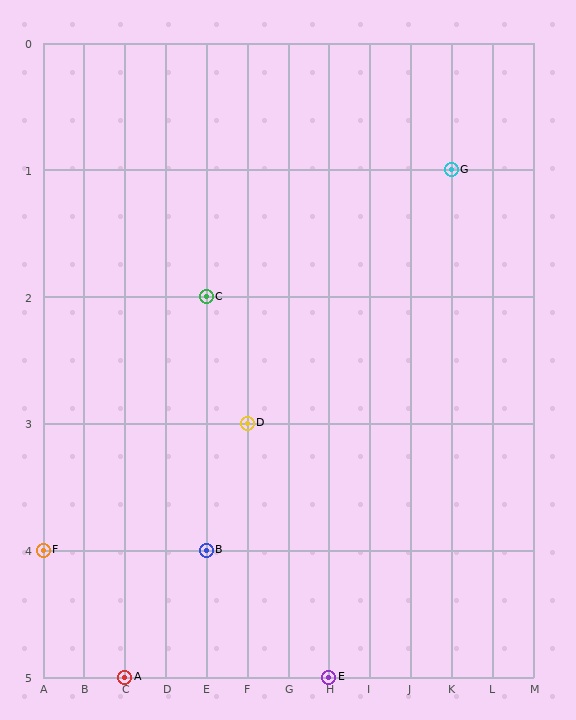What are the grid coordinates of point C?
Point C is at grid coordinates (E, 2).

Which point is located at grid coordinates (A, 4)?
Point F is at (A, 4).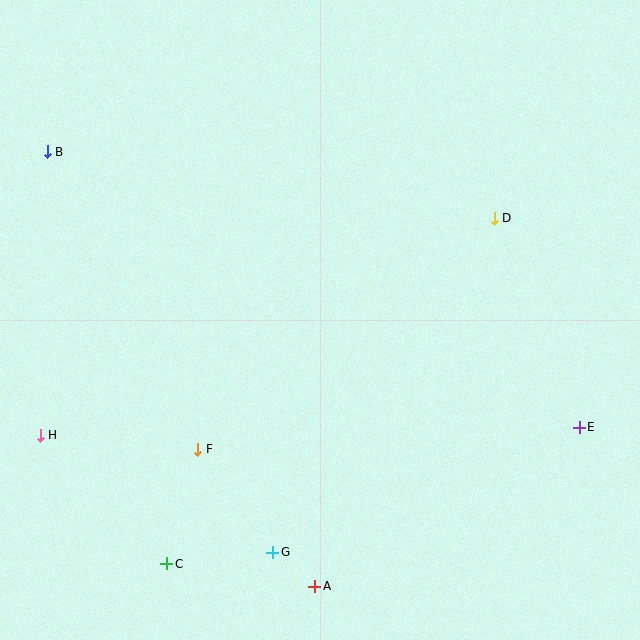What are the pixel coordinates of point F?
Point F is at (198, 449).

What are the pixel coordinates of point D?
Point D is at (494, 218).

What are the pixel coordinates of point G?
Point G is at (273, 552).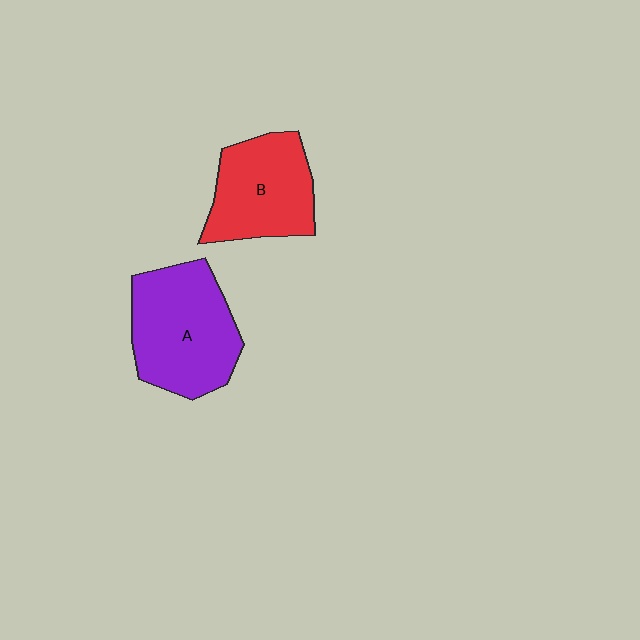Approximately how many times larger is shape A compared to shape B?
Approximately 1.2 times.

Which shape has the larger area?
Shape A (purple).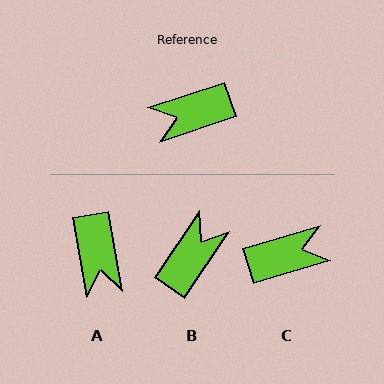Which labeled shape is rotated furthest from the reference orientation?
C, about 178 degrees away.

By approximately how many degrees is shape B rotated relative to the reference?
Approximately 143 degrees clockwise.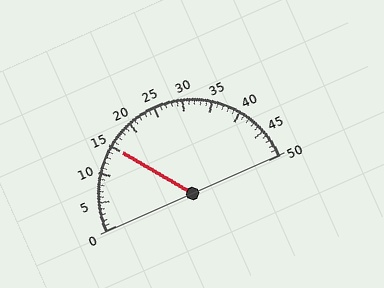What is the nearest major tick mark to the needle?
The nearest major tick mark is 15.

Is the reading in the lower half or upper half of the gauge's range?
The reading is in the lower half of the range (0 to 50).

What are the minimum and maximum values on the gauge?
The gauge ranges from 0 to 50.